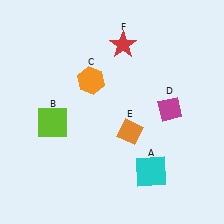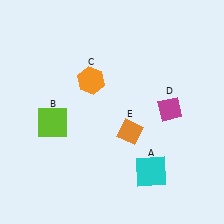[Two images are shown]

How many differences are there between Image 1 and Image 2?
There is 1 difference between the two images.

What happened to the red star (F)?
The red star (F) was removed in Image 2. It was in the top-right area of Image 1.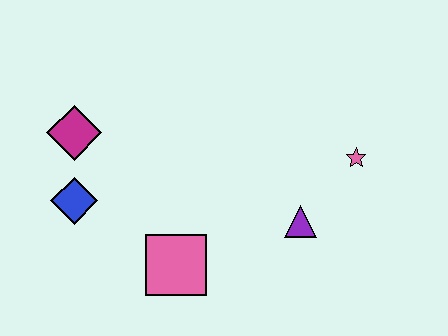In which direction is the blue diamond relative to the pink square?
The blue diamond is to the left of the pink square.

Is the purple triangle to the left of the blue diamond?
No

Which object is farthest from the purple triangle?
The magenta diamond is farthest from the purple triangle.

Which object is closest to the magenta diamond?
The blue diamond is closest to the magenta diamond.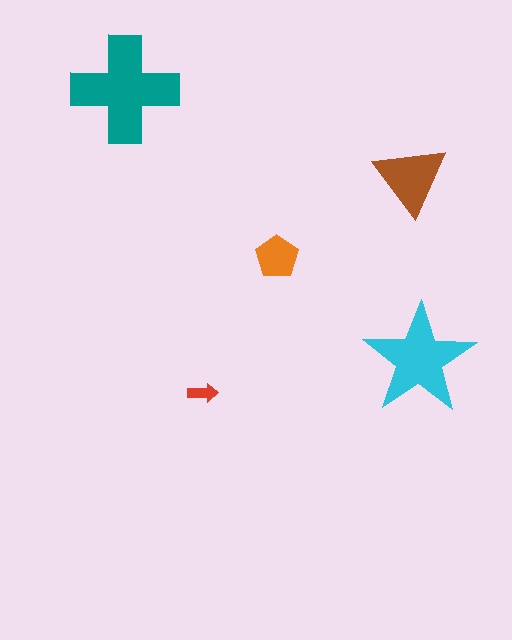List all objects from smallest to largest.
The red arrow, the orange pentagon, the brown triangle, the cyan star, the teal cross.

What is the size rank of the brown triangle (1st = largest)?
3rd.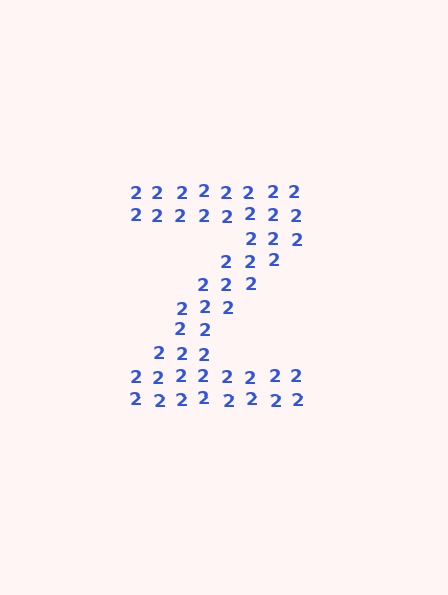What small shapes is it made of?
It is made of small digit 2's.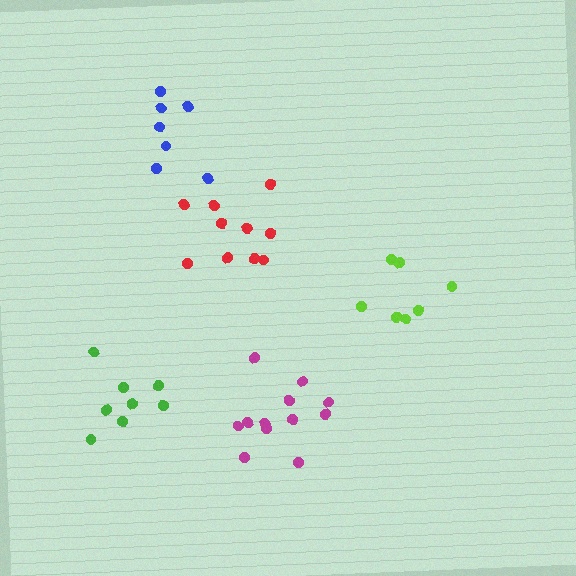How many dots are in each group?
Group 1: 7 dots, Group 2: 7 dots, Group 3: 12 dots, Group 4: 10 dots, Group 5: 8 dots (44 total).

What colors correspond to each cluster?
The clusters are colored: lime, blue, magenta, red, green.